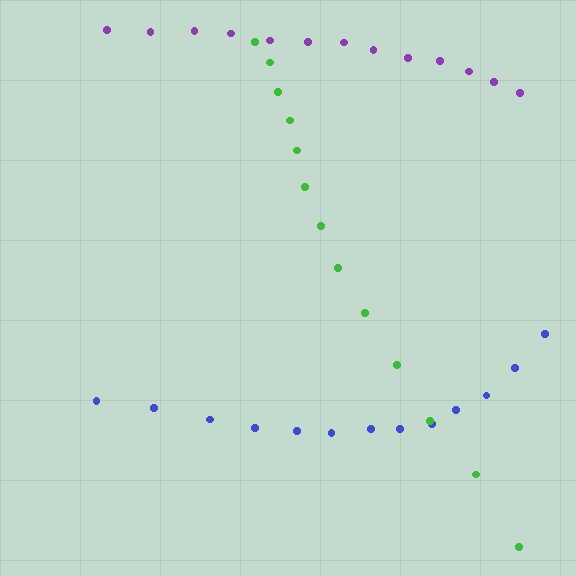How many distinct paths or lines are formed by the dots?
There are 3 distinct paths.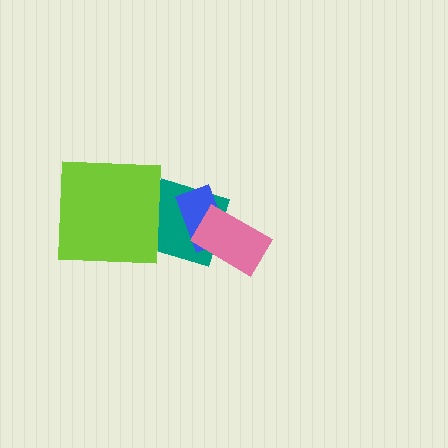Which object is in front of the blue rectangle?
The pink rectangle is in front of the blue rectangle.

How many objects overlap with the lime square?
0 objects overlap with the lime square.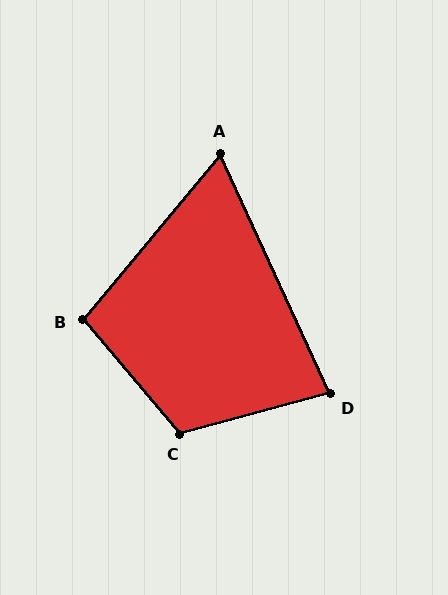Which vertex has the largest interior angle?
C, at approximately 116 degrees.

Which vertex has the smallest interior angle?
A, at approximately 64 degrees.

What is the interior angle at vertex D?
Approximately 80 degrees (acute).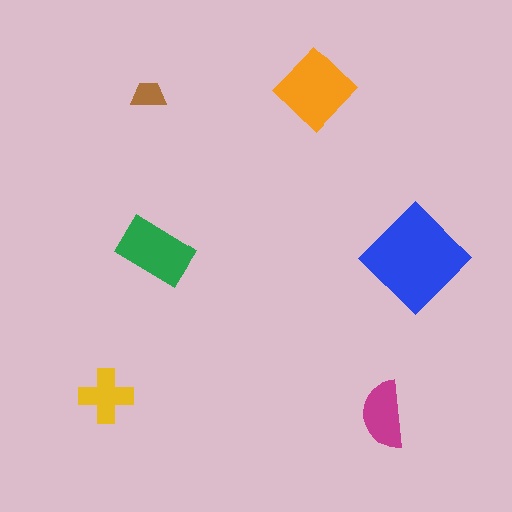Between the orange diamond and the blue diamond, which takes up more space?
The blue diamond.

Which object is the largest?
The blue diamond.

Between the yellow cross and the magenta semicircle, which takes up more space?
The magenta semicircle.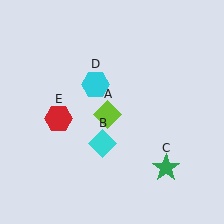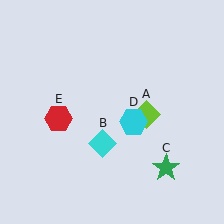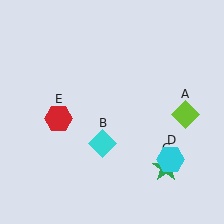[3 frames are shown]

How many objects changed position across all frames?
2 objects changed position: lime diamond (object A), cyan hexagon (object D).